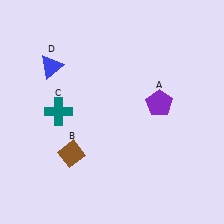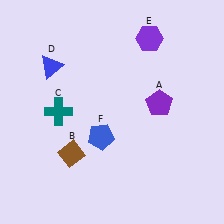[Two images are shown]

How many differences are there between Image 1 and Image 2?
There are 2 differences between the two images.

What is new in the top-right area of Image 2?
A purple hexagon (E) was added in the top-right area of Image 2.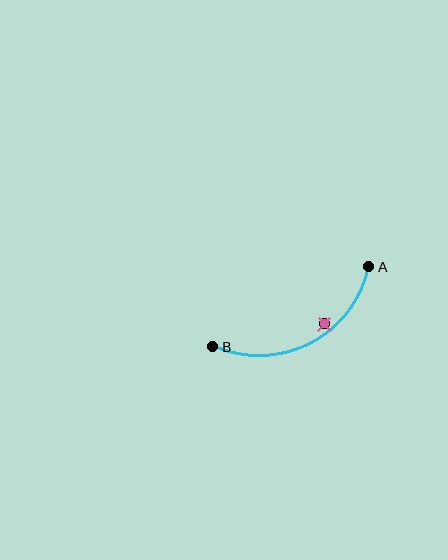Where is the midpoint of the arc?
The arc midpoint is the point on the curve farthest from the straight line joining A and B. It sits below that line.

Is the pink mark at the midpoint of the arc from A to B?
No — the pink mark does not lie on the arc at all. It sits slightly inside the curve.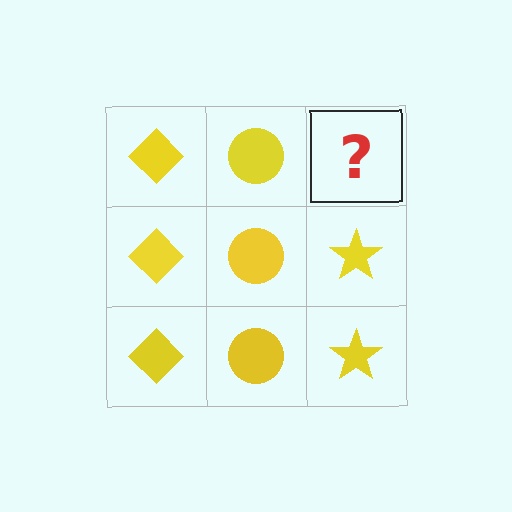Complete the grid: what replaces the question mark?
The question mark should be replaced with a yellow star.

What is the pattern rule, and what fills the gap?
The rule is that each column has a consistent shape. The gap should be filled with a yellow star.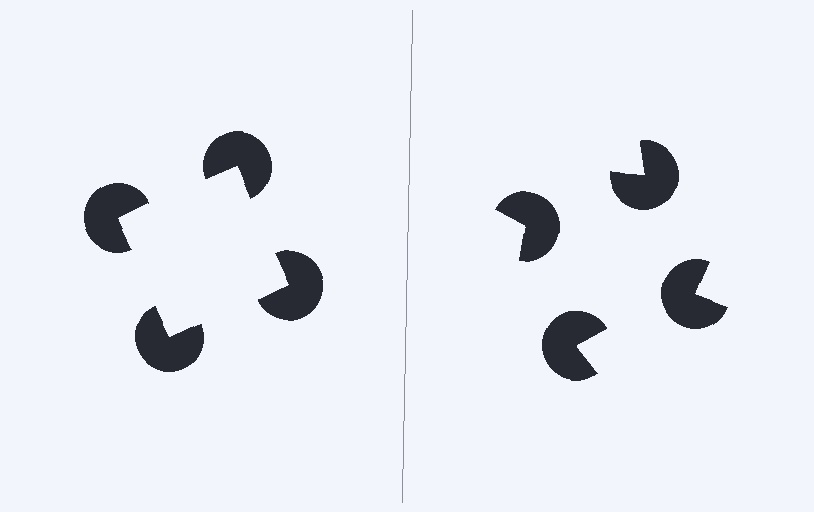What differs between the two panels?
The pac-man discs are positioned identically on both sides; only the wedge orientations differ. On the left they align to a square; on the right they are misaligned.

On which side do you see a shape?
An illusory square appears on the left side. On the right side the wedge cuts are rotated, so no coherent shape forms.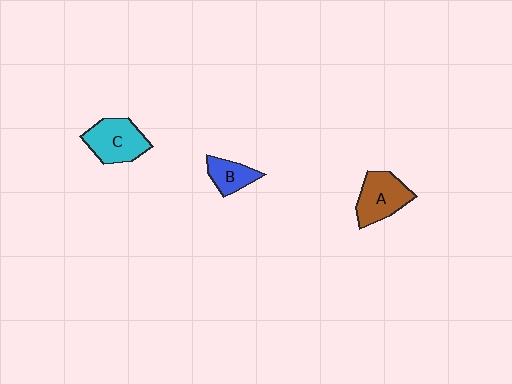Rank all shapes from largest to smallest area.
From largest to smallest: C (cyan), A (brown), B (blue).